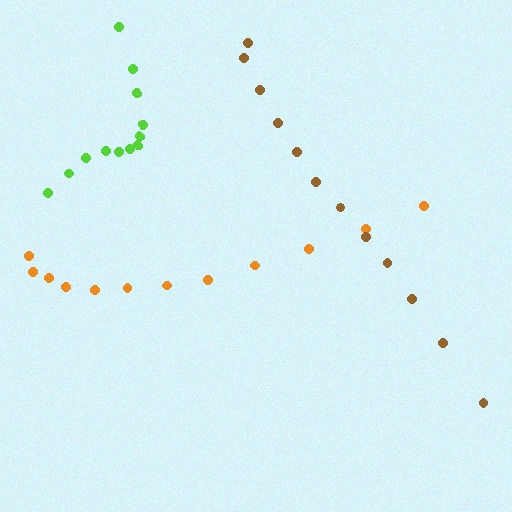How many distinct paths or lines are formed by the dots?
There are 3 distinct paths.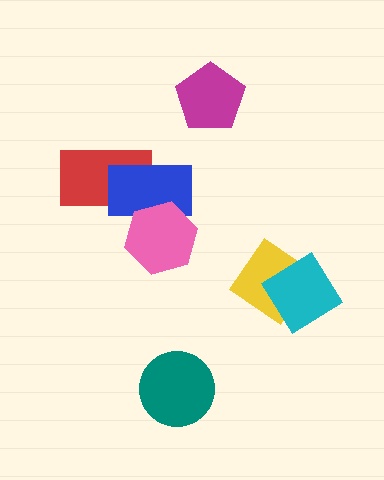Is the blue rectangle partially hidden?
Yes, it is partially covered by another shape.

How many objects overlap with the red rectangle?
1 object overlaps with the red rectangle.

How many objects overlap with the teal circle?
0 objects overlap with the teal circle.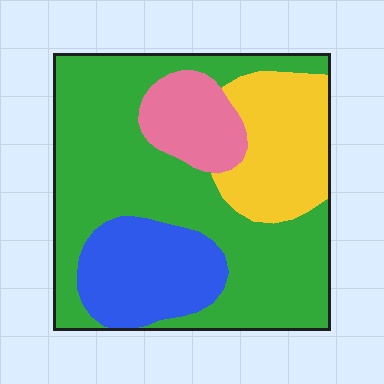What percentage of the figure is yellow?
Yellow covers 18% of the figure.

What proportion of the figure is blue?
Blue takes up about one sixth (1/6) of the figure.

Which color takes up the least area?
Pink, at roughly 10%.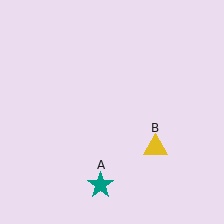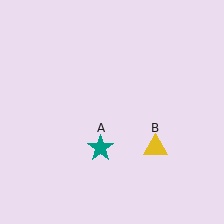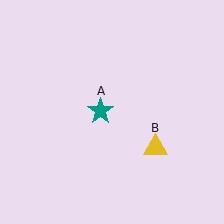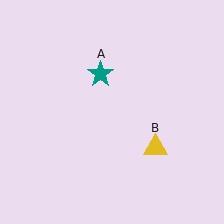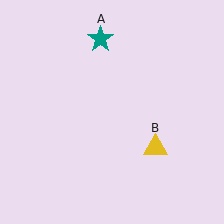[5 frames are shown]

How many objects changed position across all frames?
1 object changed position: teal star (object A).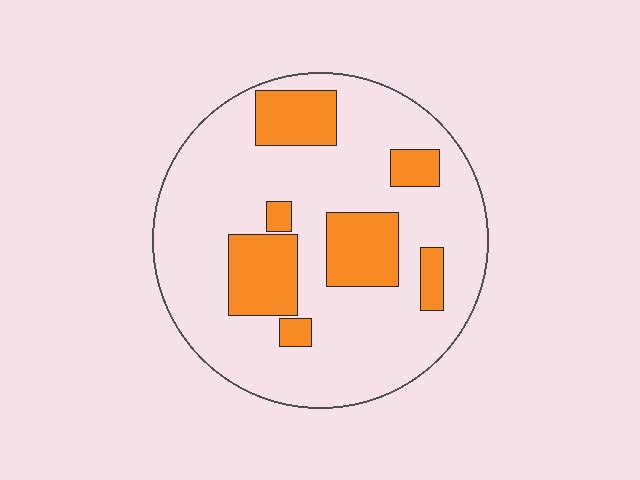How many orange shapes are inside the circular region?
7.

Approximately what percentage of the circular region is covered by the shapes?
Approximately 25%.